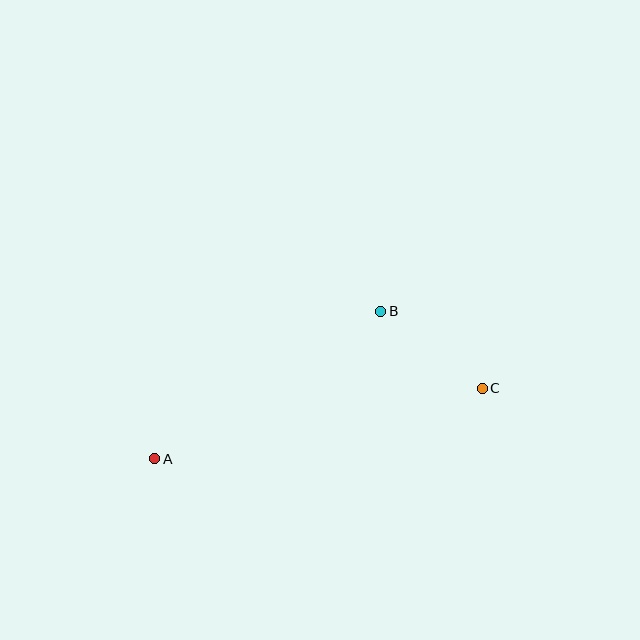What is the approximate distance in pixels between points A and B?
The distance between A and B is approximately 270 pixels.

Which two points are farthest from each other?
Points A and C are farthest from each other.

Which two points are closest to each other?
Points B and C are closest to each other.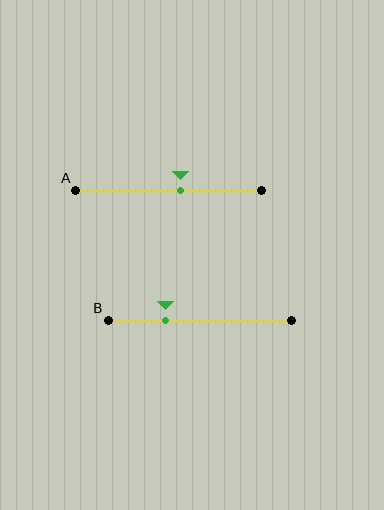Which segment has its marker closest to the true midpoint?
Segment A has its marker closest to the true midpoint.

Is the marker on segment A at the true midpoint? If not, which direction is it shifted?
No, the marker on segment A is shifted to the right by about 6% of the segment length.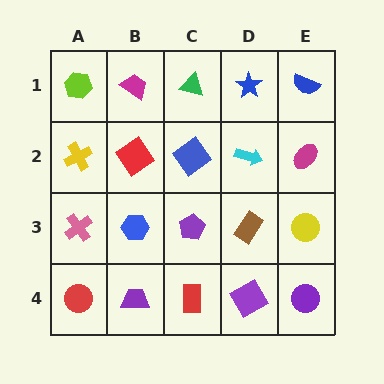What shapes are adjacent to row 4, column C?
A purple pentagon (row 3, column C), a purple trapezoid (row 4, column B), a purple square (row 4, column D).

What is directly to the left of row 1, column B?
A lime hexagon.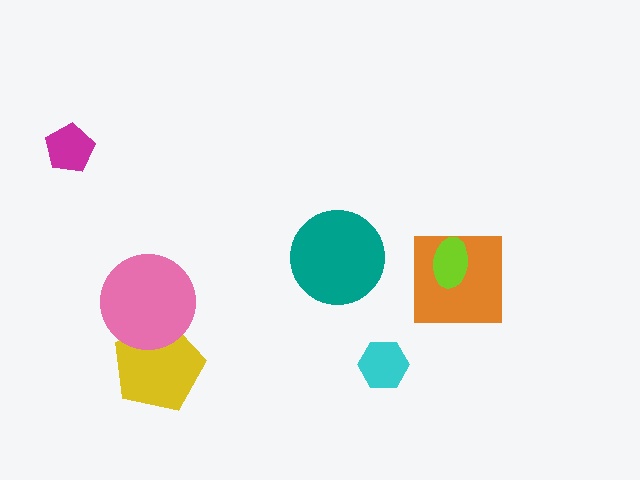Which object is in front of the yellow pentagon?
The pink circle is in front of the yellow pentagon.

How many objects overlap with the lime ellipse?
1 object overlaps with the lime ellipse.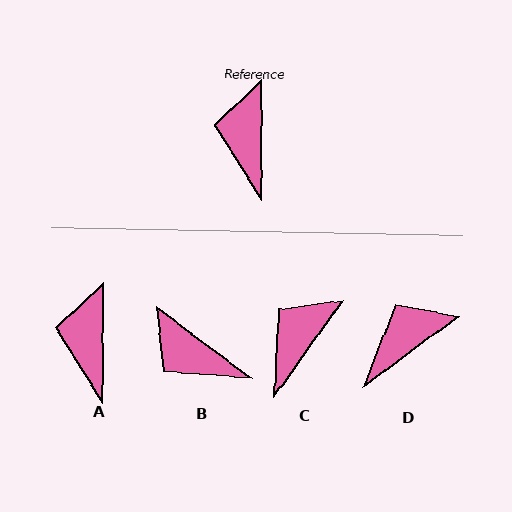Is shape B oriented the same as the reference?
No, it is off by about 53 degrees.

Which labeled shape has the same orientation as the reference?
A.